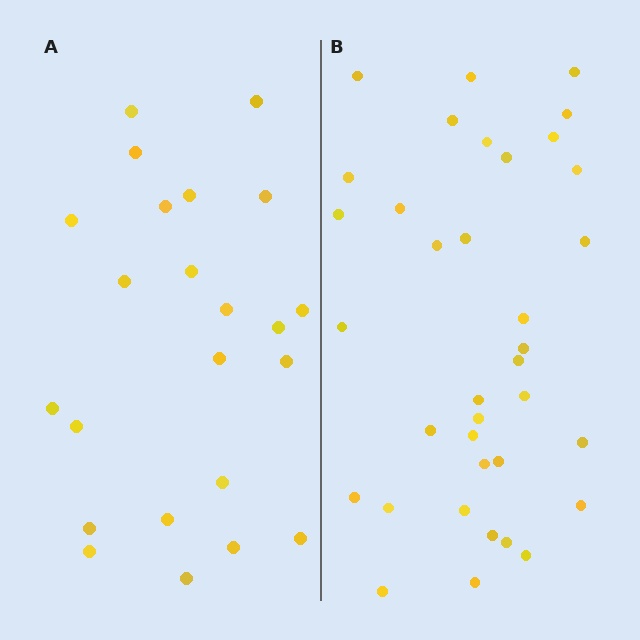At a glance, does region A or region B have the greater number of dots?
Region B (the right region) has more dots.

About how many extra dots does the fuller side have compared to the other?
Region B has approximately 15 more dots than region A.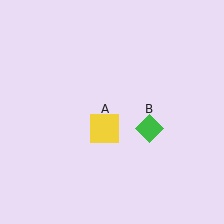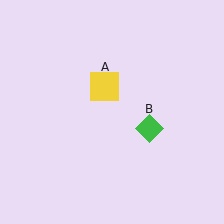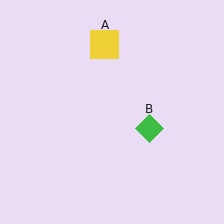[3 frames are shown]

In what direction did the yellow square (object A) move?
The yellow square (object A) moved up.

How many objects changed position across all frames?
1 object changed position: yellow square (object A).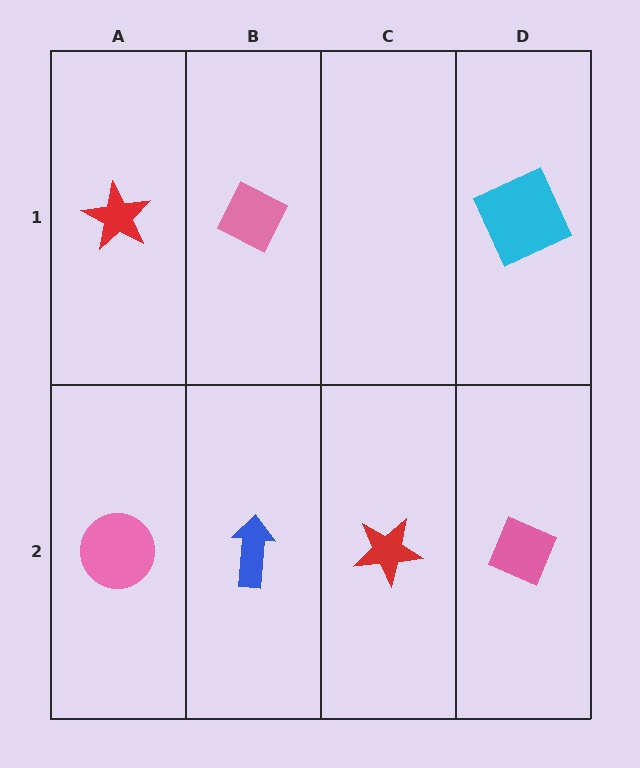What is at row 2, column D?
A pink diamond.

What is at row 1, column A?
A red star.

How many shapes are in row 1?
3 shapes.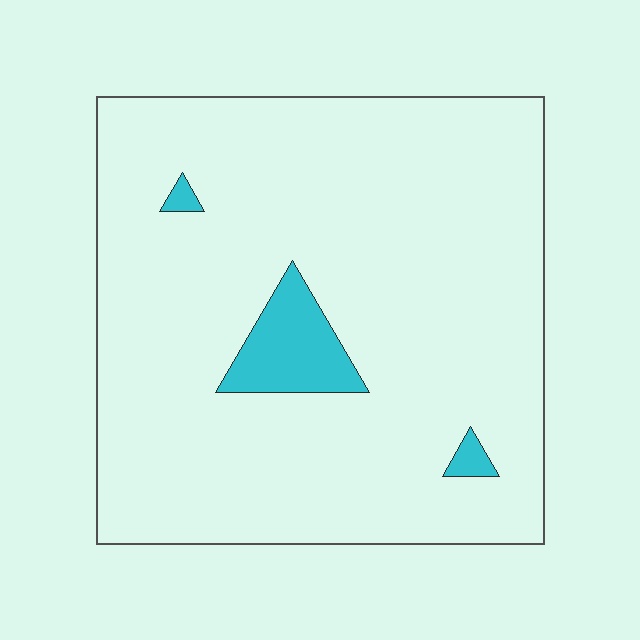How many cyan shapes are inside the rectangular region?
3.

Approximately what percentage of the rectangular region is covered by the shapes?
Approximately 5%.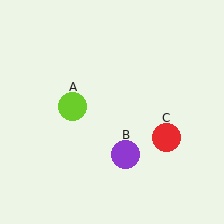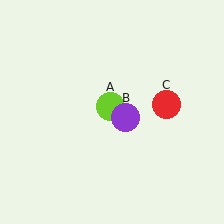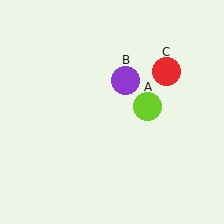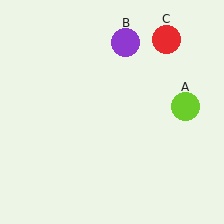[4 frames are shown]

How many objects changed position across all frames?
3 objects changed position: lime circle (object A), purple circle (object B), red circle (object C).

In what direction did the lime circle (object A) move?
The lime circle (object A) moved right.